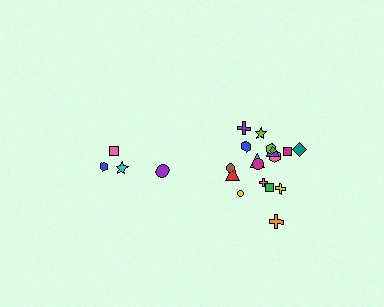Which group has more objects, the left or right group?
The right group.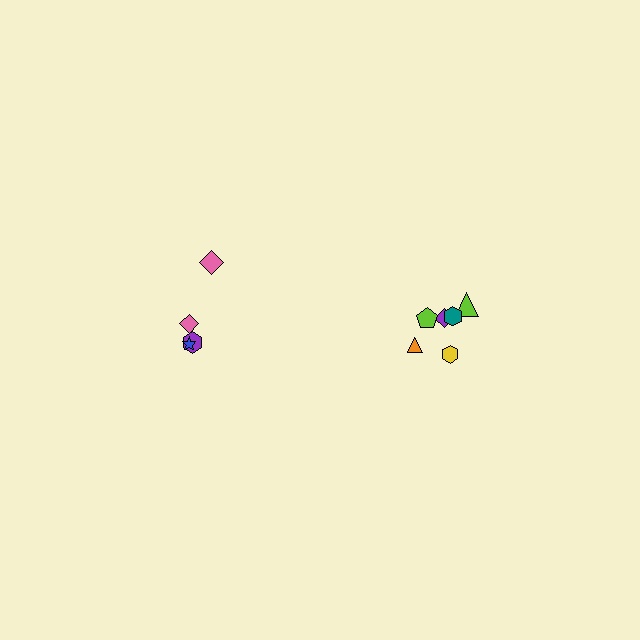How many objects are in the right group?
There are 6 objects.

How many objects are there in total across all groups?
There are 10 objects.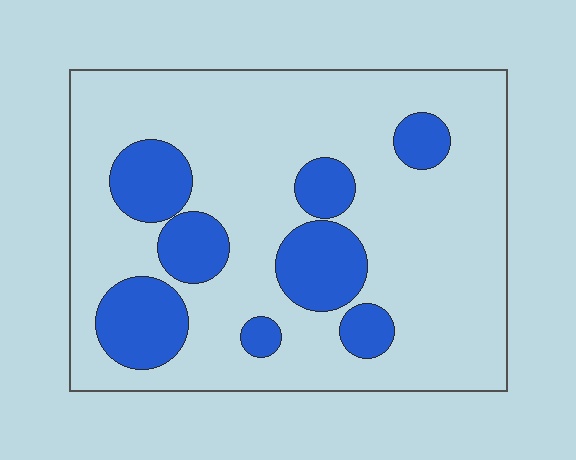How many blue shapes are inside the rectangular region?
8.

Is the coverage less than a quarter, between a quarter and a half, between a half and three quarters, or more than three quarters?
Less than a quarter.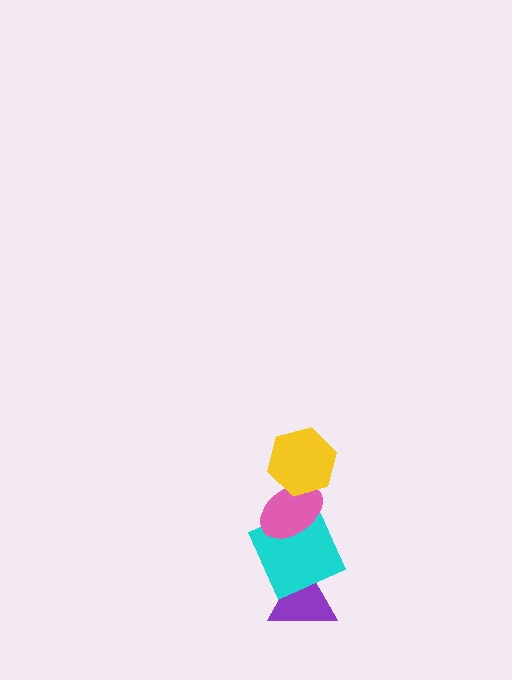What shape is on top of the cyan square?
The pink ellipse is on top of the cyan square.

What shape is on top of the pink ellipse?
The yellow hexagon is on top of the pink ellipse.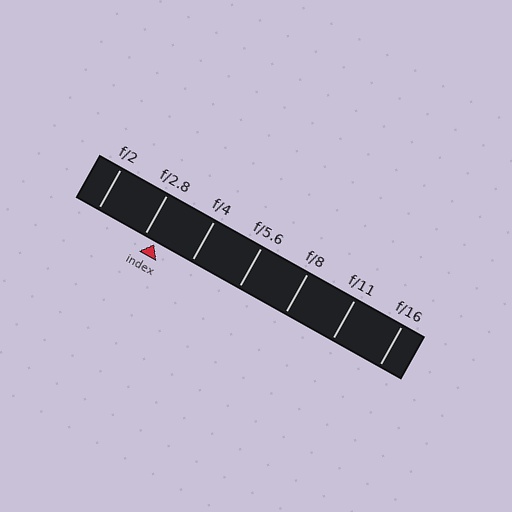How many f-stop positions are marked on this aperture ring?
There are 7 f-stop positions marked.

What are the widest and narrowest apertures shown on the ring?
The widest aperture shown is f/2 and the narrowest is f/16.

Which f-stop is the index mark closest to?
The index mark is closest to f/2.8.